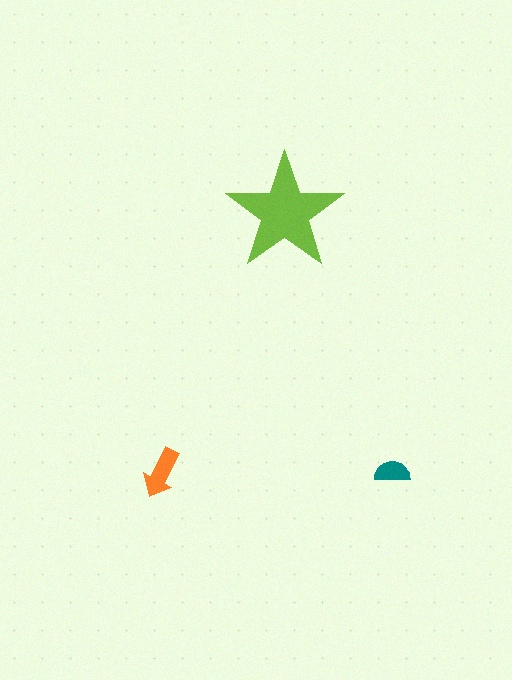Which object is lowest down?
The orange arrow is bottommost.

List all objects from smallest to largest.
The teal semicircle, the orange arrow, the lime star.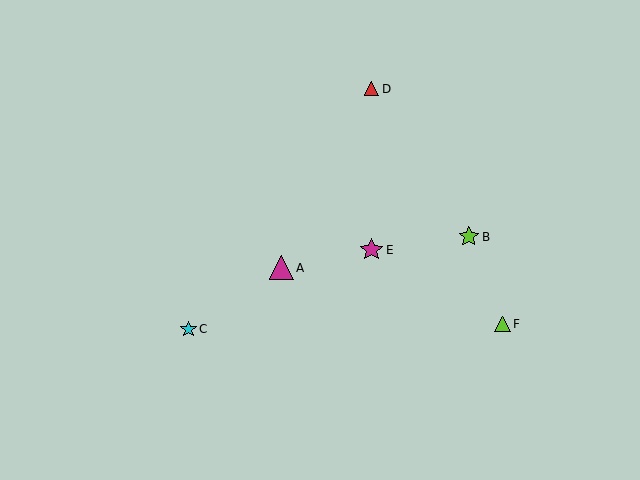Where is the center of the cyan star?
The center of the cyan star is at (188, 329).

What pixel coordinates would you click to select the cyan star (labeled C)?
Click at (188, 329) to select the cyan star C.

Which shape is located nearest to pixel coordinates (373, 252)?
The magenta star (labeled E) at (371, 250) is nearest to that location.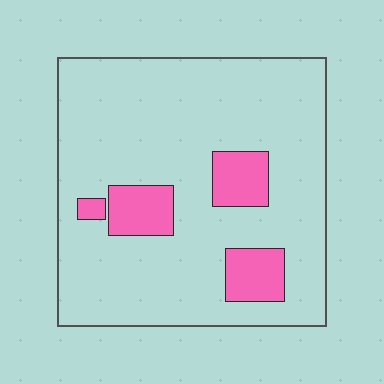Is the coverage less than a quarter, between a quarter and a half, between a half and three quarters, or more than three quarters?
Less than a quarter.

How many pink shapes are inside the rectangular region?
4.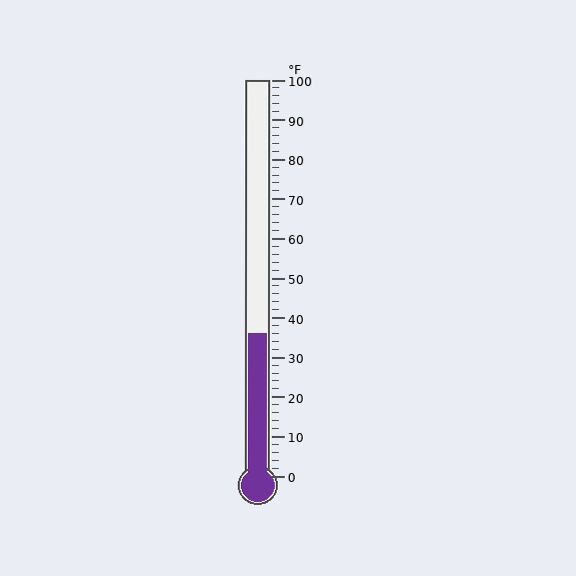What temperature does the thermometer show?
The thermometer shows approximately 36°F.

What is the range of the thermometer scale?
The thermometer scale ranges from 0°F to 100°F.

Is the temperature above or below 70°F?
The temperature is below 70°F.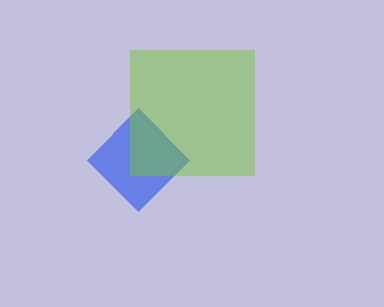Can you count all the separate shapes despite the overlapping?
Yes, there are 2 separate shapes.